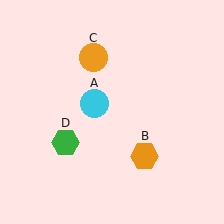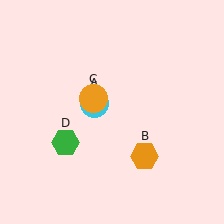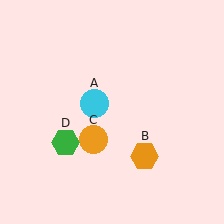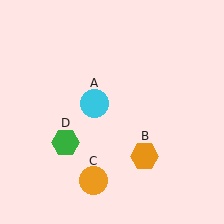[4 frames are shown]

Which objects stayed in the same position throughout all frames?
Cyan circle (object A) and orange hexagon (object B) and green hexagon (object D) remained stationary.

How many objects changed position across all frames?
1 object changed position: orange circle (object C).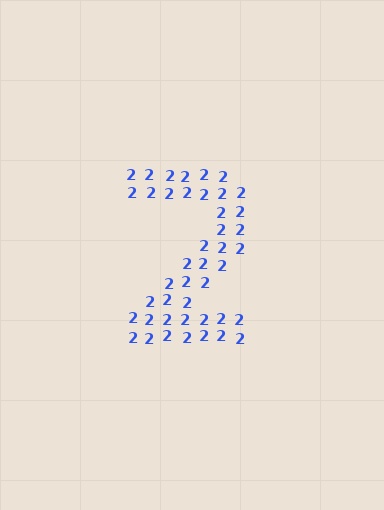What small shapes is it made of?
It is made of small digit 2's.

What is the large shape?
The large shape is the digit 2.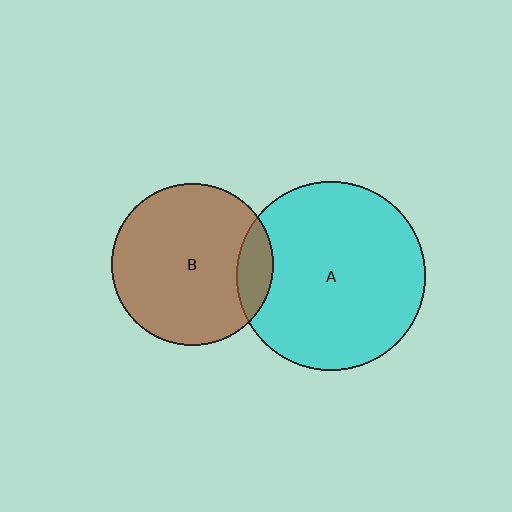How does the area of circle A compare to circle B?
Approximately 1.4 times.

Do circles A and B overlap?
Yes.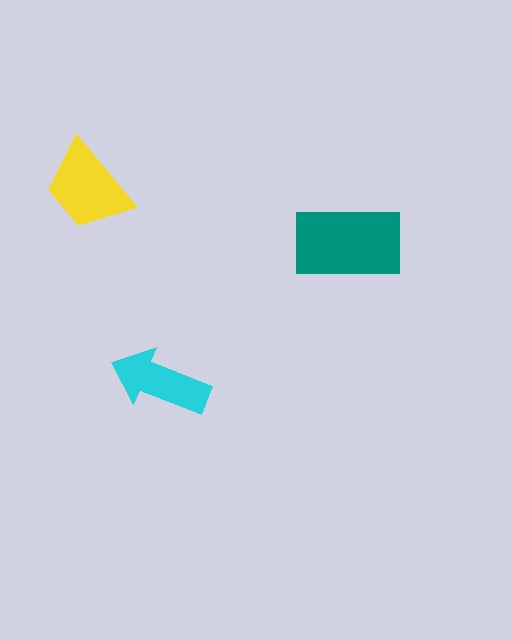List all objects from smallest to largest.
The cyan arrow, the yellow trapezoid, the teal rectangle.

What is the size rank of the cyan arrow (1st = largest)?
3rd.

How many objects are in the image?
There are 3 objects in the image.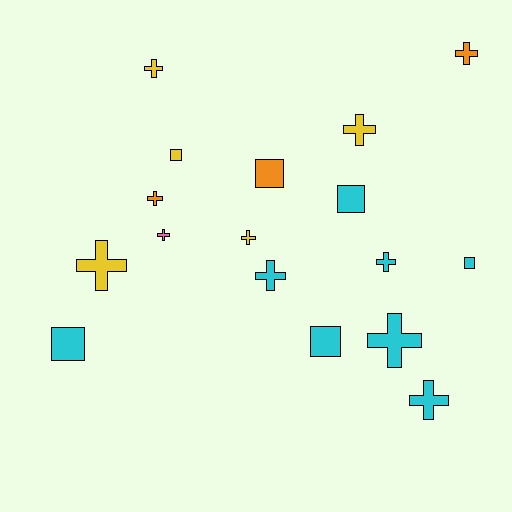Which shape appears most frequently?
Cross, with 11 objects.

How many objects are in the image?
There are 17 objects.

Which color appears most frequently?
Cyan, with 8 objects.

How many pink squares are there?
There are no pink squares.